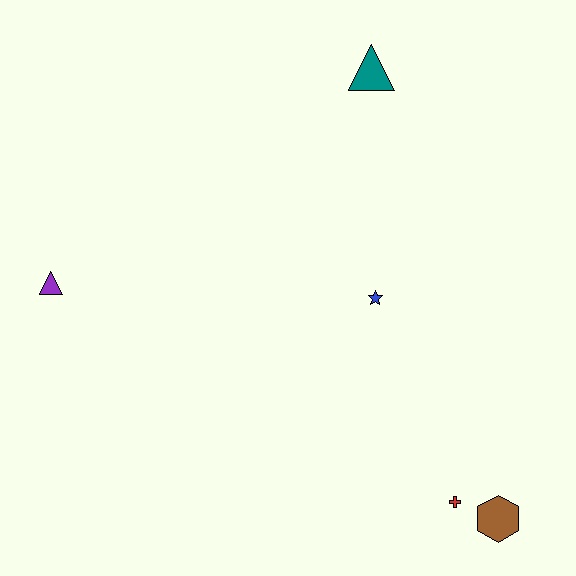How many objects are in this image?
There are 5 objects.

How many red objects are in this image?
There is 1 red object.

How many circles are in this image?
There are no circles.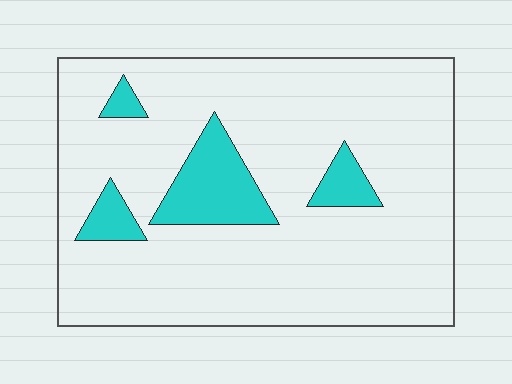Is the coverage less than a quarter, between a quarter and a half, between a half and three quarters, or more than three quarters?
Less than a quarter.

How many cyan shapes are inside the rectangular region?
4.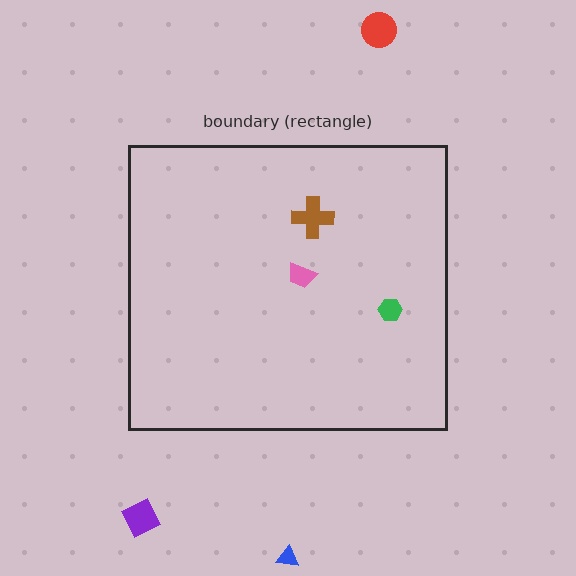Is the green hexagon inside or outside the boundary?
Inside.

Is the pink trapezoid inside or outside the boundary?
Inside.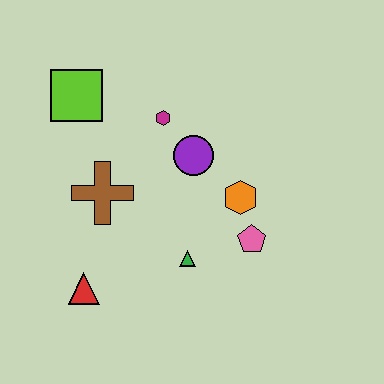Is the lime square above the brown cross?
Yes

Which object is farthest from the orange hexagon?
The lime square is farthest from the orange hexagon.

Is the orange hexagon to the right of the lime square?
Yes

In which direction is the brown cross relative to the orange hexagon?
The brown cross is to the left of the orange hexagon.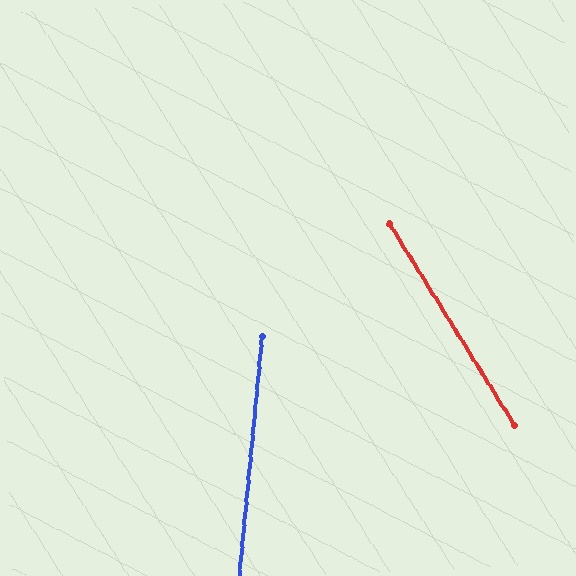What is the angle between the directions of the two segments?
Approximately 37 degrees.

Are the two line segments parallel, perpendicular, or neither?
Neither parallel nor perpendicular — they differ by about 37°.